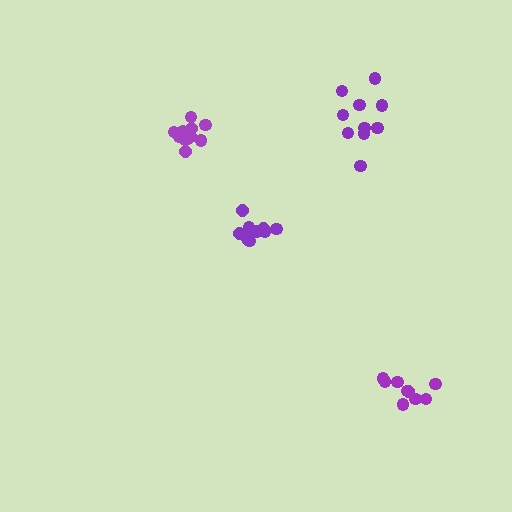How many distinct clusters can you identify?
There are 4 distinct clusters.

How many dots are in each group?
Group 1: 9 dots, Group 2: 9 dots, Group 3: 10 dots, Group 4: 12 dots (40 total).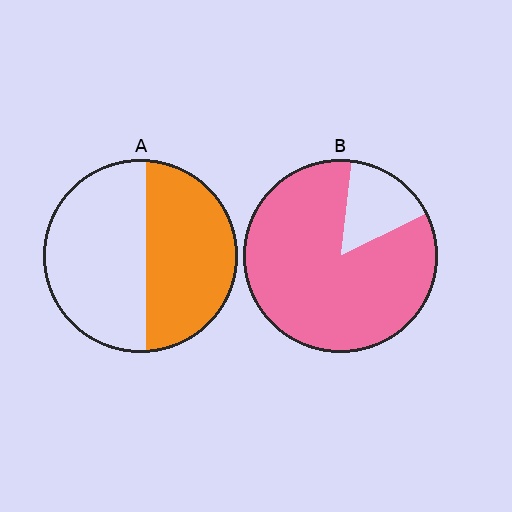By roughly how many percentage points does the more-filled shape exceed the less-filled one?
By roughly 40 percentage points (B over A).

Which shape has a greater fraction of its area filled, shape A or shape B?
Shape B.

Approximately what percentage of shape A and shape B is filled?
A is approximately 45% and B is approximately 85%.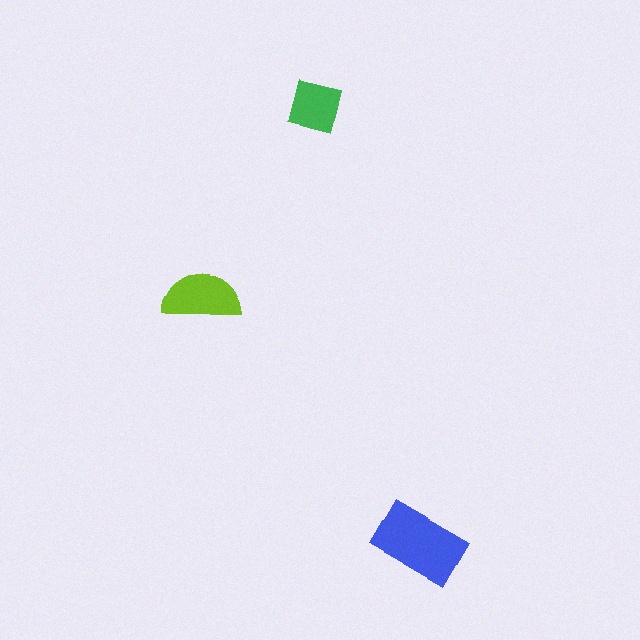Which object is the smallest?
The green square.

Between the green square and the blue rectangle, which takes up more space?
The blue rectangle.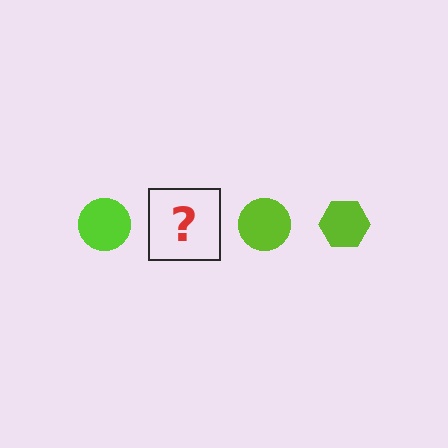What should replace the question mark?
The question mark should be replaced with a lime hexagon.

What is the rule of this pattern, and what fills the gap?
The rule is that the pattern cycles through circle, hexagon shapes in lime. The gap should be filled with a lime hexagon.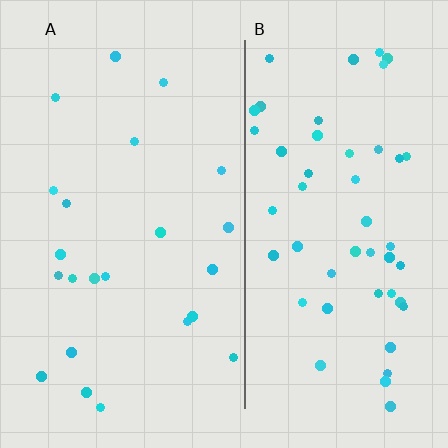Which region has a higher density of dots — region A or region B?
B (the right).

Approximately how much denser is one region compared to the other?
Approximately 2.2× — region B over region A.